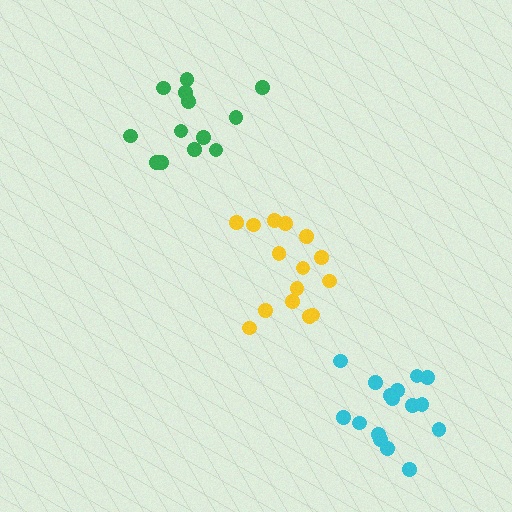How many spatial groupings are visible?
There are 3 spatial groupings.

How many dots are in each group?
Group 1: 13 dots, Group 2: 15 dots, Group 3: 16 dots (44 total).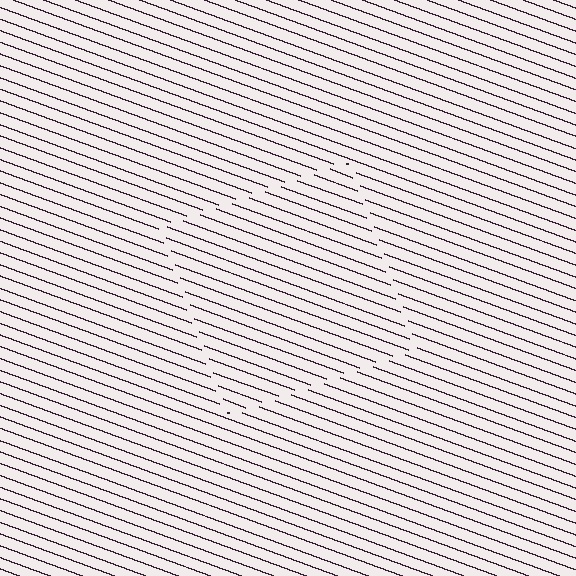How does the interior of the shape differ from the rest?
The interior of the shape contains the same grating, shifted by half a period — the contour is defined by the phase discontinuity where line-ends from the inner and outer gratings abut.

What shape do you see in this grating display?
An illusory square. The interior of the shape contains the same grating, shifted by half a period — the contour is defined by the phase discontinuity where line-ends from the inner and outer gratings abut.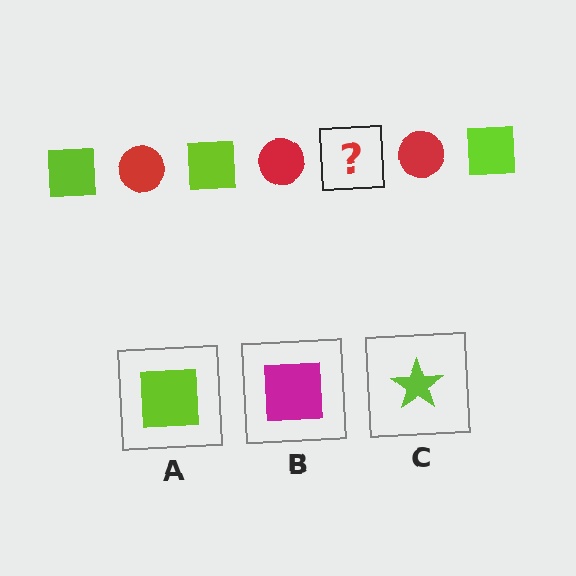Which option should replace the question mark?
Option A.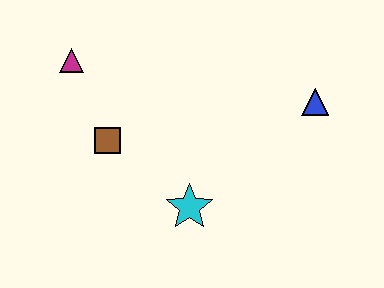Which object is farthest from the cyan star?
The magenta triangle is farthest from the cyan star.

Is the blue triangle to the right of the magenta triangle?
Yes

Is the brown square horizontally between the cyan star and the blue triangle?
No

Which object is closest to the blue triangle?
The cyan star is closest to the blue triangle.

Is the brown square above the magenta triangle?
No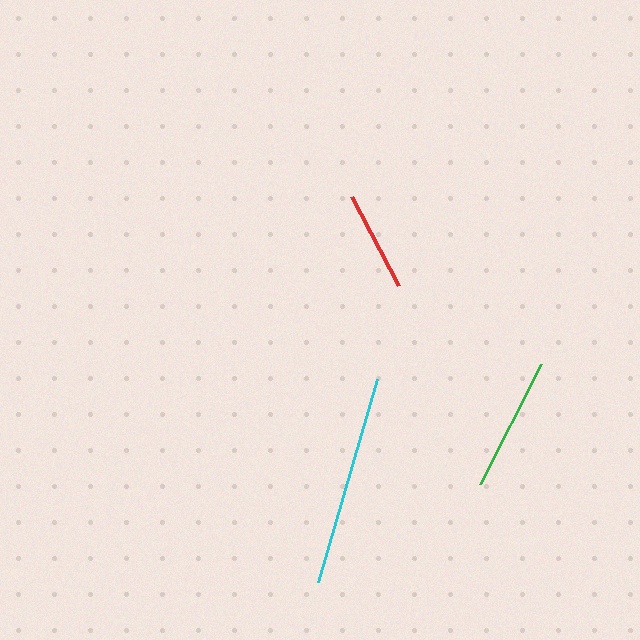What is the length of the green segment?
The green segment is approximately 135 pixels long.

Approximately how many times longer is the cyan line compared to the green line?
The cyan line is approximately 1.6 times the length of the green line.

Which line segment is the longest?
The cyan line is the longest at approximately 211 pixels.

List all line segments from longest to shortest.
From longest to shortest: cyan, green, red.